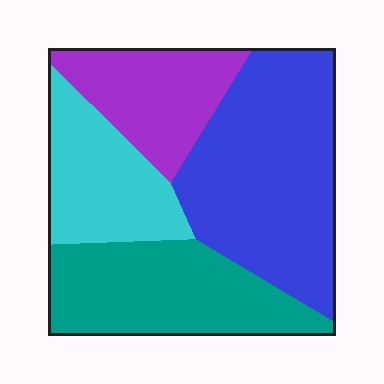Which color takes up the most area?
Blue, at roughly 40%.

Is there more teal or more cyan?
Teal.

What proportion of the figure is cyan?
Cyan takes up about one fifth (1/5) of the figure.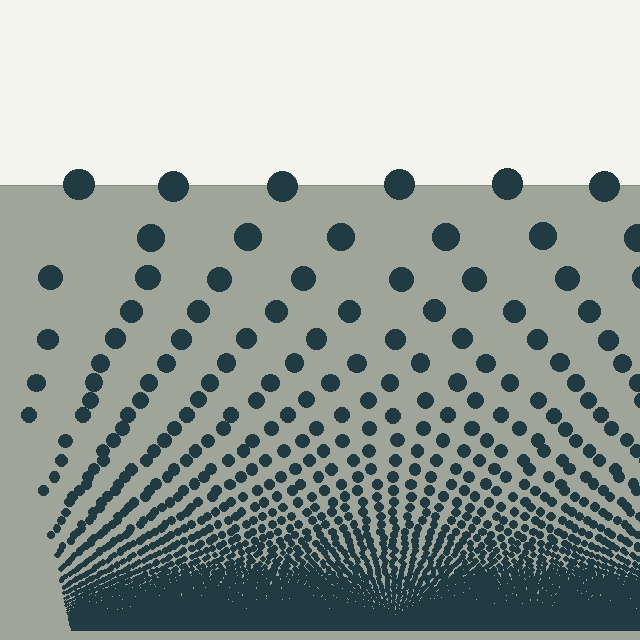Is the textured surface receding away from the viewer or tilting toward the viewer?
The surface appears to tilt toward the viewer. Texture elements get larger and sparser toward the top.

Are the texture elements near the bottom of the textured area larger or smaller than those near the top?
Smaller. The gradient is inverted — elements near the bottom are smaller and denser.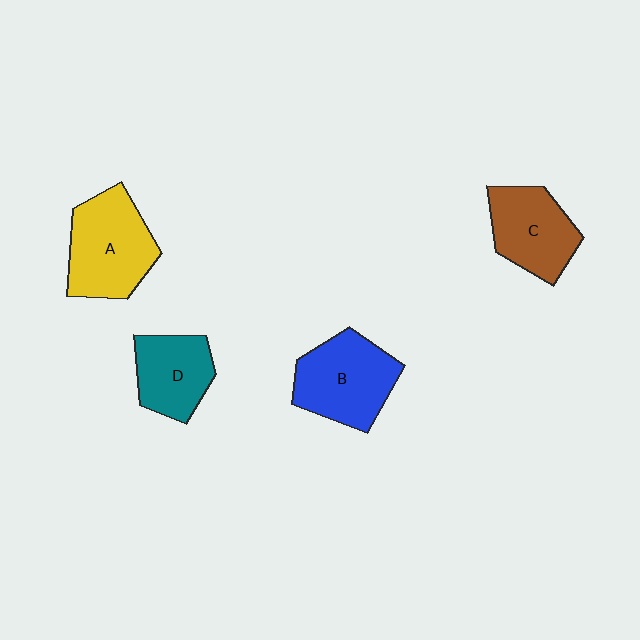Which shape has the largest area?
Shape A (yellow).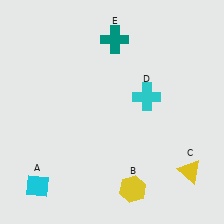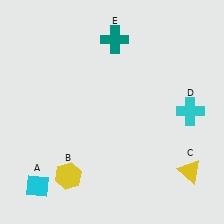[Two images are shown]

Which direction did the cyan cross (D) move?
The cyan cross (D) moved right.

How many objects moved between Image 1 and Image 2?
2 objects moved between the two images.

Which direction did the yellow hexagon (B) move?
The yellow hexagon (B) moved left.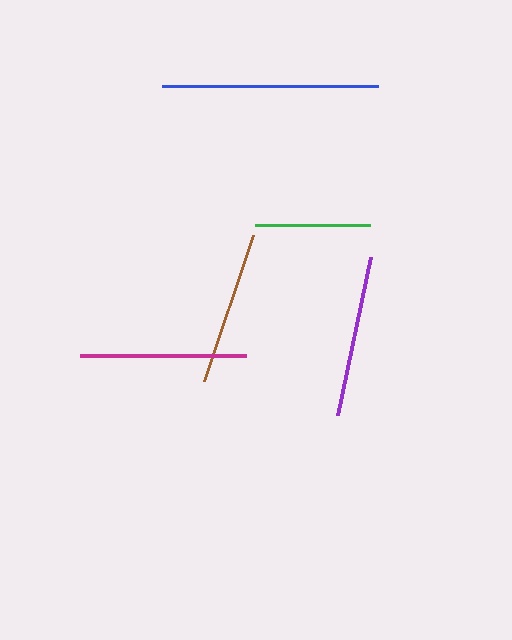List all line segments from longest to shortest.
From longest to shortest: blue, magenta, purple, brown, green.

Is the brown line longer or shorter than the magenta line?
The magenta line is longer than the brown line.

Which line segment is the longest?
The blue line is the longest at approximately 216 pixels.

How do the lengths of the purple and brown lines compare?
The purple and brown lines are approximately the same length.